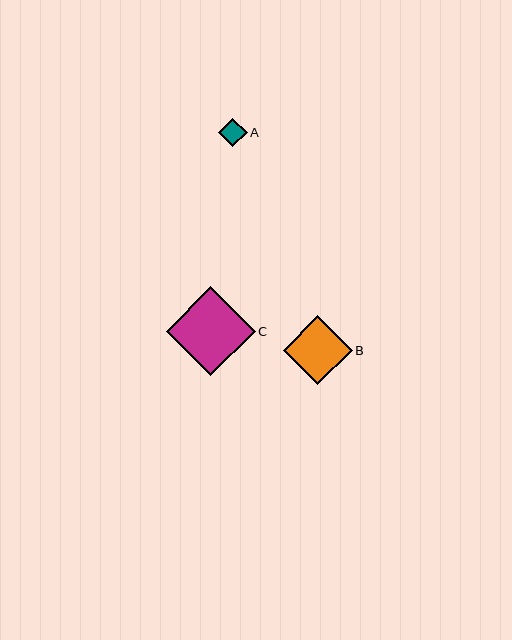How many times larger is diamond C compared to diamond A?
Diamond C is approximately 3.1 times the size of diamond A.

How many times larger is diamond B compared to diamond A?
Diamond B is approximately 2.4 times the size of diamond A.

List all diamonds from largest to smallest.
From largest to smallest: C, B, A.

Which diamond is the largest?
Diamond C is the largest with a size of approximately 89 pixels.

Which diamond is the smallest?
Diamond A is the smallest with a size of approximately 29 pixels.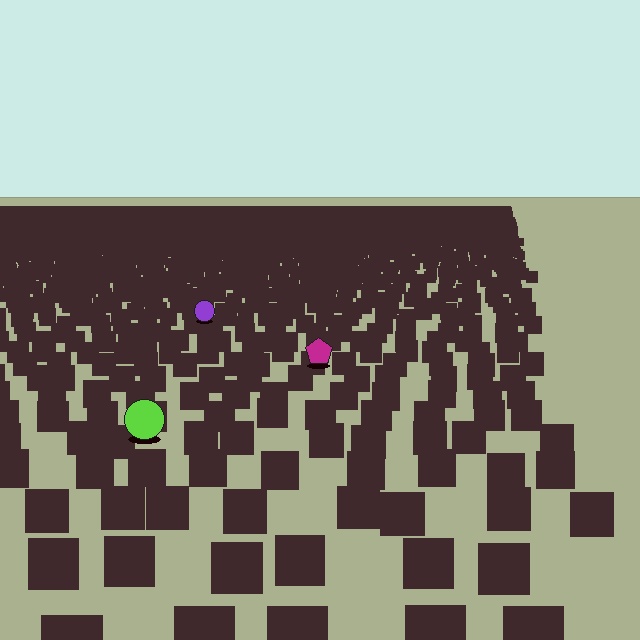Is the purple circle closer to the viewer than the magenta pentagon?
No. The magenta pentagon is closer — you can tell from the texture gradient: the ground texture is coarser near it.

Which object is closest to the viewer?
The lime circle is closest. The texture marks near it are larger and more spread out.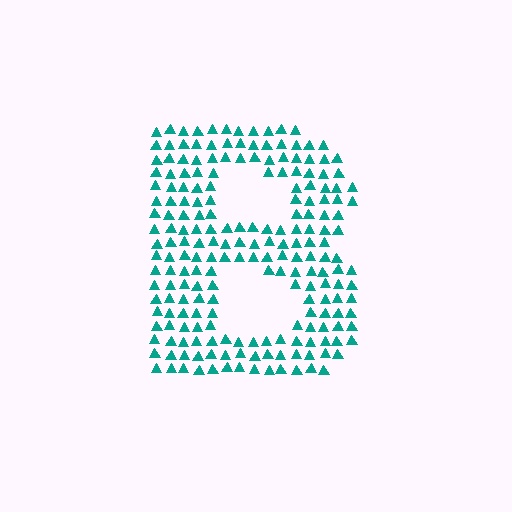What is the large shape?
The large shape is the letter B.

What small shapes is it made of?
It is made of small triangles.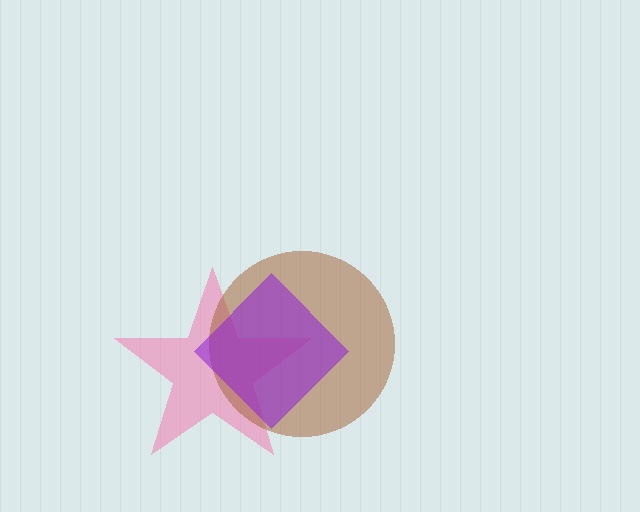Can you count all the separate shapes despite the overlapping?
Yes, there are 3 separate shapes.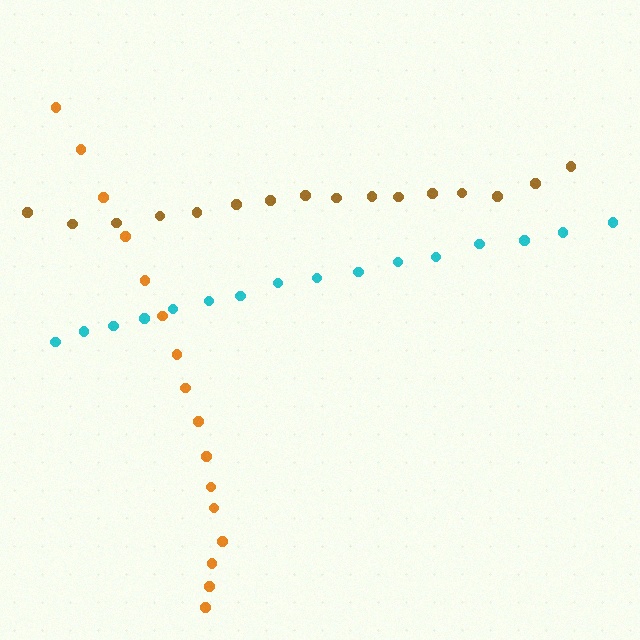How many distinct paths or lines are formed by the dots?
There are 3 distinct paths.